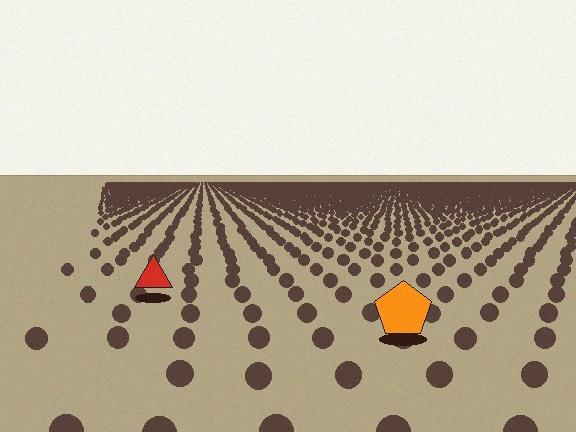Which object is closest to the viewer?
The orange pentagon is closest. The texture marks near it are larger and more spread out.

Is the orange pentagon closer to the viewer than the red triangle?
Yes. The orange pentagon is closer — you can tell from the texture gradient: the ground texture is coarser near it.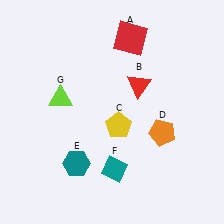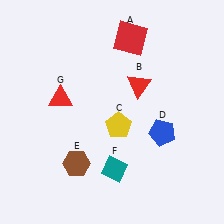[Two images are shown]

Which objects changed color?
D changed from orange to blue. E changed from teal to brown. G changed from lime to red.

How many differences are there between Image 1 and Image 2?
There are 3 differences between the two images.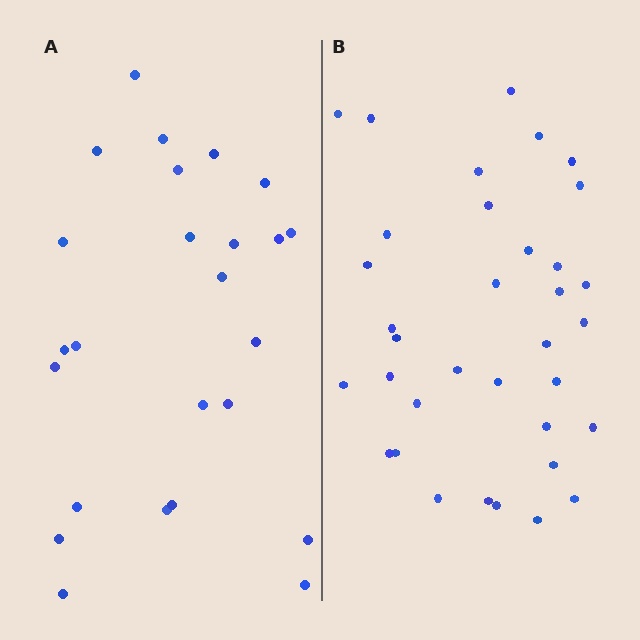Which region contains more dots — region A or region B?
Region B (the right region) has more dots.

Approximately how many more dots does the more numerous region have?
Region B has roughly 10 or so more dots than region A.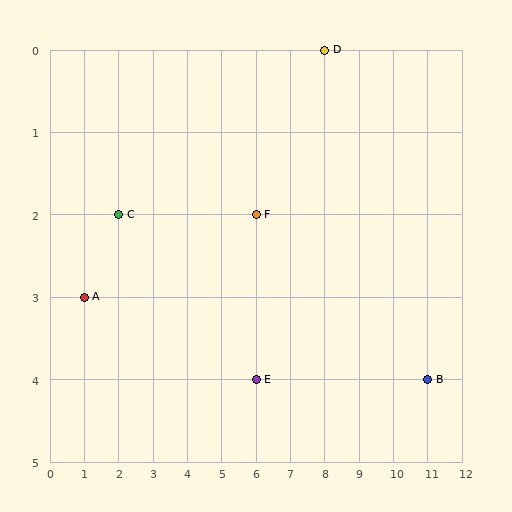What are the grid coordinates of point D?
Point D is at grid coordinates (8, 0).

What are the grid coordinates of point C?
Point C is at grid coordinates (2, 2).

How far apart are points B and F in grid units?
Points B and F are 5 columns and 2 rows apart (about 5.4 grid units diagonally).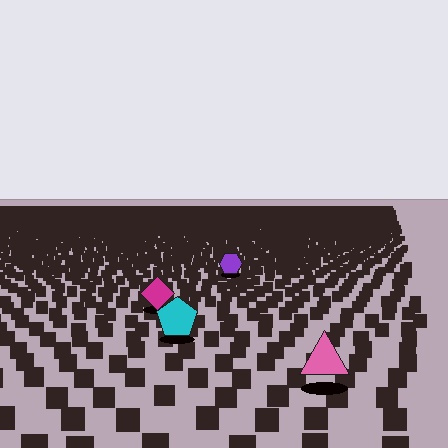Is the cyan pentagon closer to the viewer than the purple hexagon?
Yes. The cyan pentagon is closer — you can tell from the texture gradient: the ground texture is coarser near it.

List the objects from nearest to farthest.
From nearest to farthest: the pink triangle, the cyan pentagon, the magenta diamond, the purple hexagon.